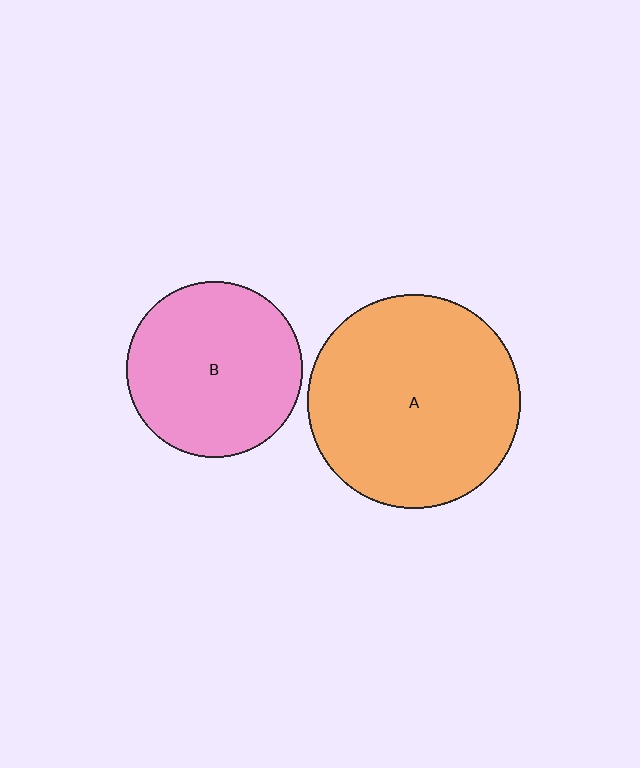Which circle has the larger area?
Circle A (orange).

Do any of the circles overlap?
No, none of the circles overlap.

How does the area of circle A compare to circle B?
Approximately 1.5 times.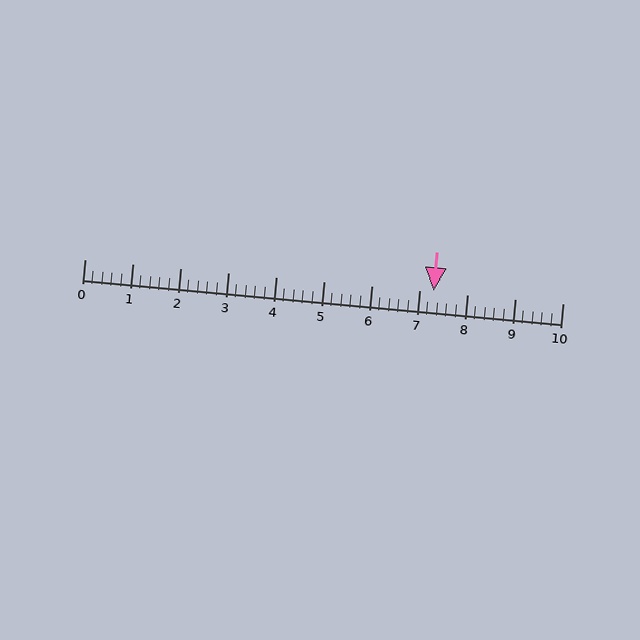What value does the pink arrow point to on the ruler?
The pink arrow points to approximately 7.3.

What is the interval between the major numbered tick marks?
The major tick marks are spaced 1 units apart.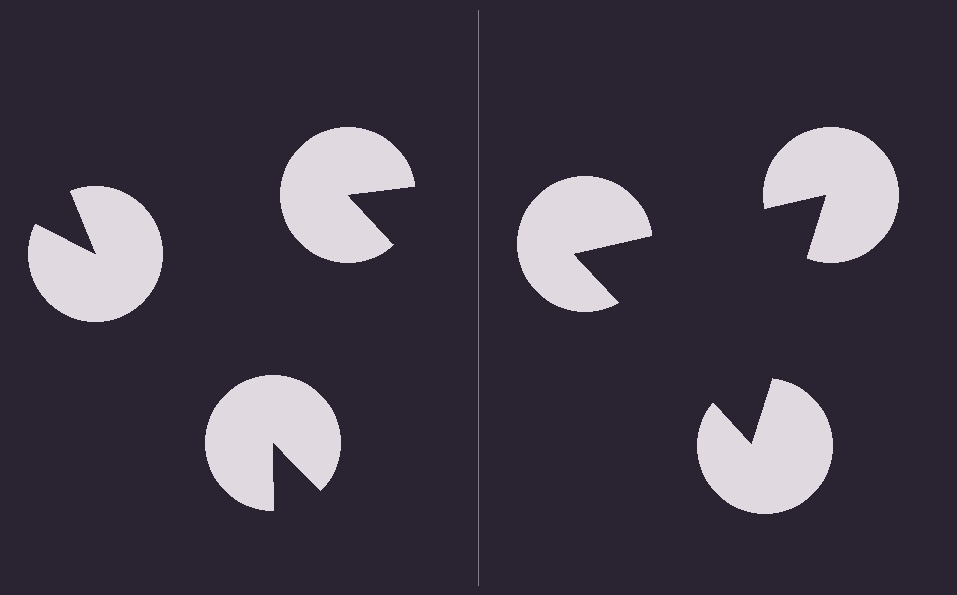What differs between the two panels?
The pac-man discs are positioned identically on both sides; only the wedge orientations differ. On the right they align to a triangle; on the left they are misaligned.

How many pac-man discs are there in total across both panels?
6 — 3 on each side.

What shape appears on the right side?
An illusory triangle.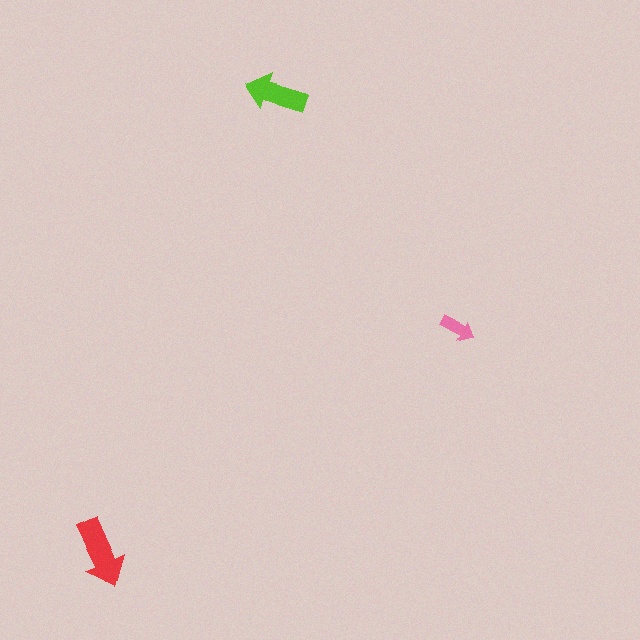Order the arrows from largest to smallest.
the red one, the lime one, the pink one.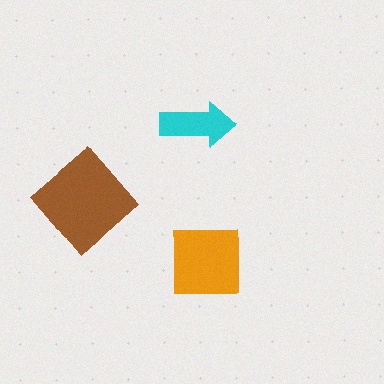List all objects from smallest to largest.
The cyan arrow, the orange square, the brown diamond.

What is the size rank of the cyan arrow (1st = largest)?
3rd.